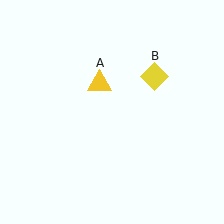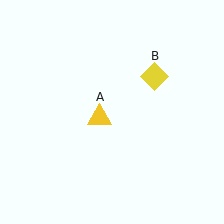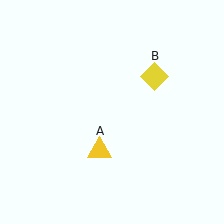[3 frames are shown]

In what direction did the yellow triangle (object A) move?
The yellow triangle (object A) moved down.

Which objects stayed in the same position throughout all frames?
Yellow diamond (object B) remained stationary.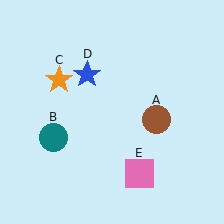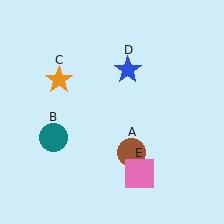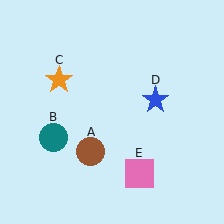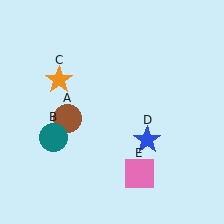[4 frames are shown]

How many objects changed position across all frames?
2 objects changed position: brown circle (object A), blue star (object D).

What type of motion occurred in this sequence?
The brown circle (object A), blue star (object D) rotated clockwise around the center of the scene.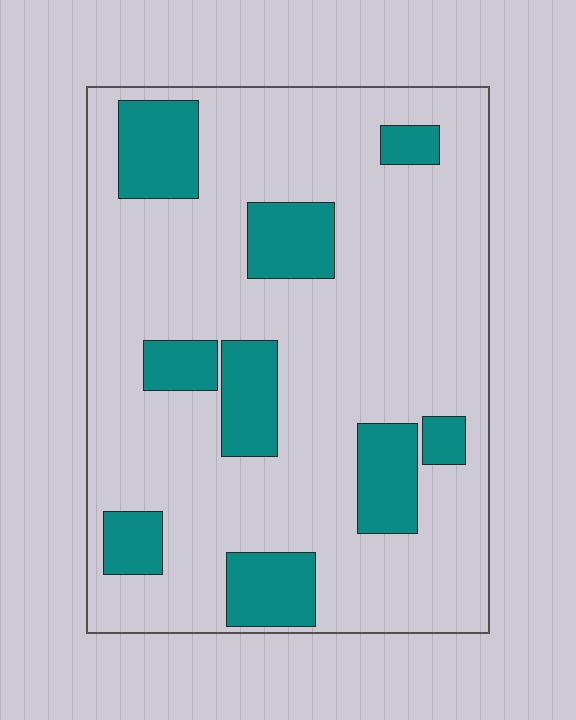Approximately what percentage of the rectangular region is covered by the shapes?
Approximately 20%.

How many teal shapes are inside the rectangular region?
9.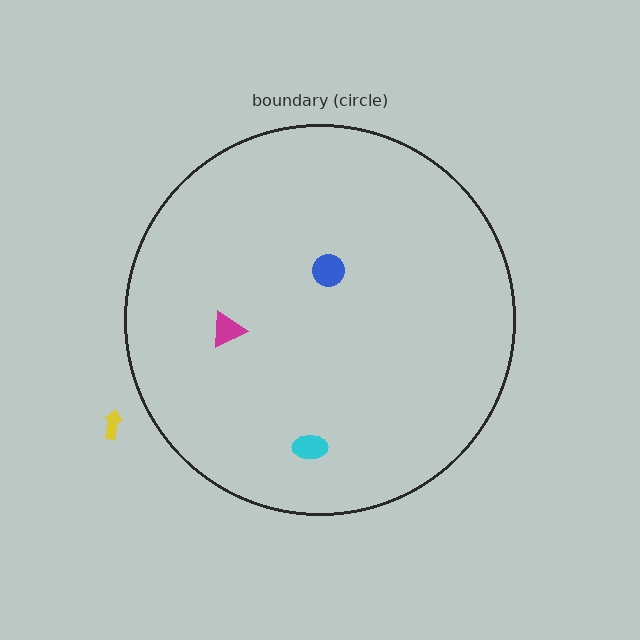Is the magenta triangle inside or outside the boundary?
Inside.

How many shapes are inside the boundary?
3 inside, 1 outside.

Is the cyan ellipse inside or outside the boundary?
Inside.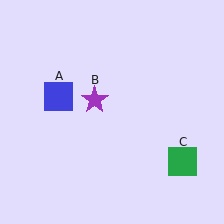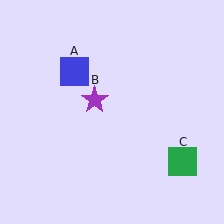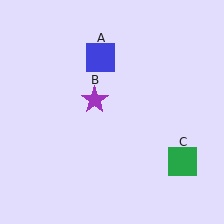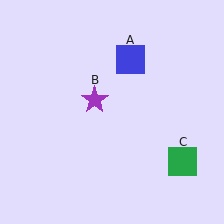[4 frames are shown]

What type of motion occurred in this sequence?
The blue square (object A) rotated clockwise around the center of the scene.